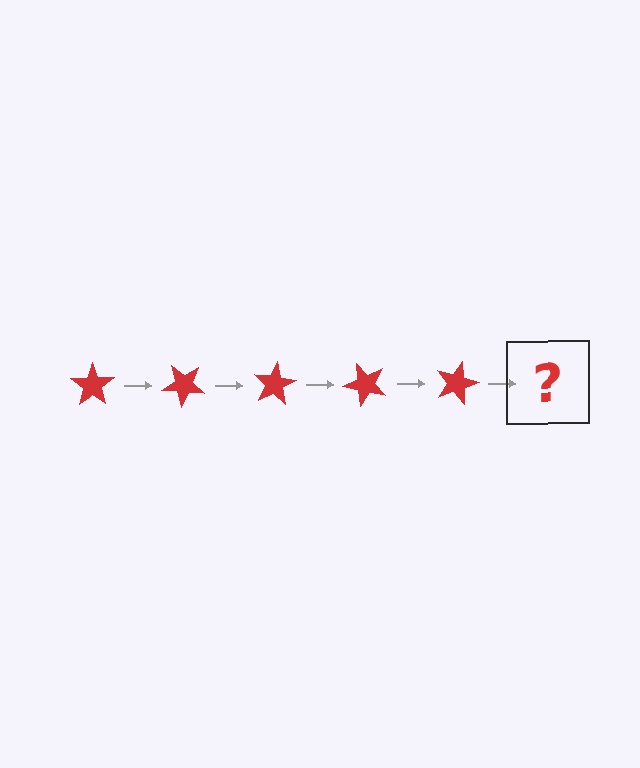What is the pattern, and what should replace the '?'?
The pattern is that the star rotates 40 degrees each step. The '?' should be a red star rotated 200 degrees.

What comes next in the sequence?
The next element should be a red star rotated 200 degrees.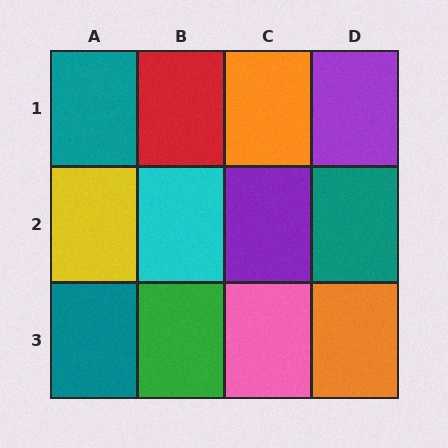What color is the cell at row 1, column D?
Purple.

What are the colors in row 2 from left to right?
Yellow, cyan, purple, teal.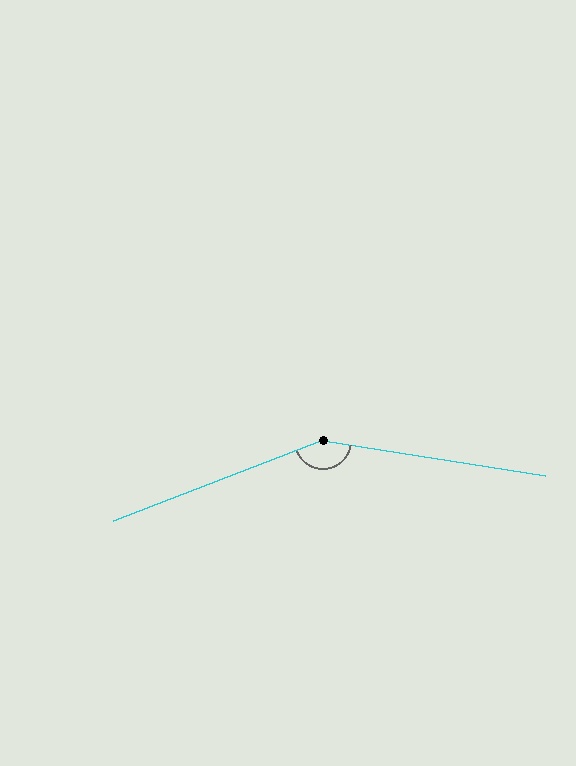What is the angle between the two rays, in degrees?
Approximately 150 degrees.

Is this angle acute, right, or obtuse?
It is obtuse.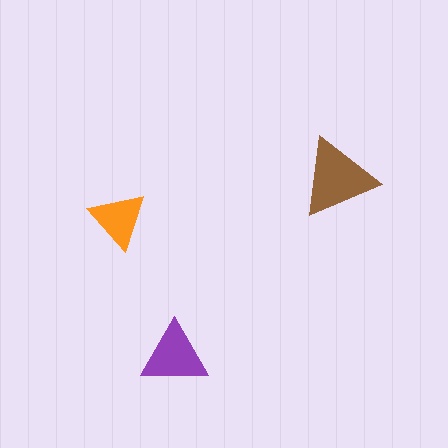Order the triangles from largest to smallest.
the brown one, the purple one, the orange one.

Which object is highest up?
The brown triangle is topmost.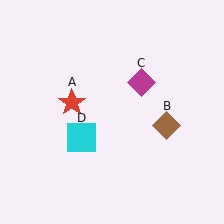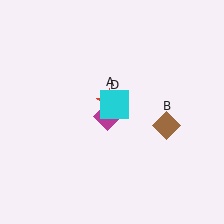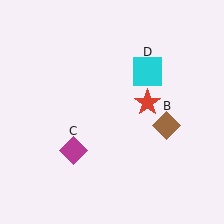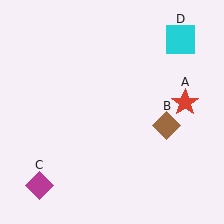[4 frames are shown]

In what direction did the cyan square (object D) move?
The cyan square (object D) moved up and to the right.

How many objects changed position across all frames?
3 objects changed position: red star (object A), magenta diamond (object C), cyan square (object D).